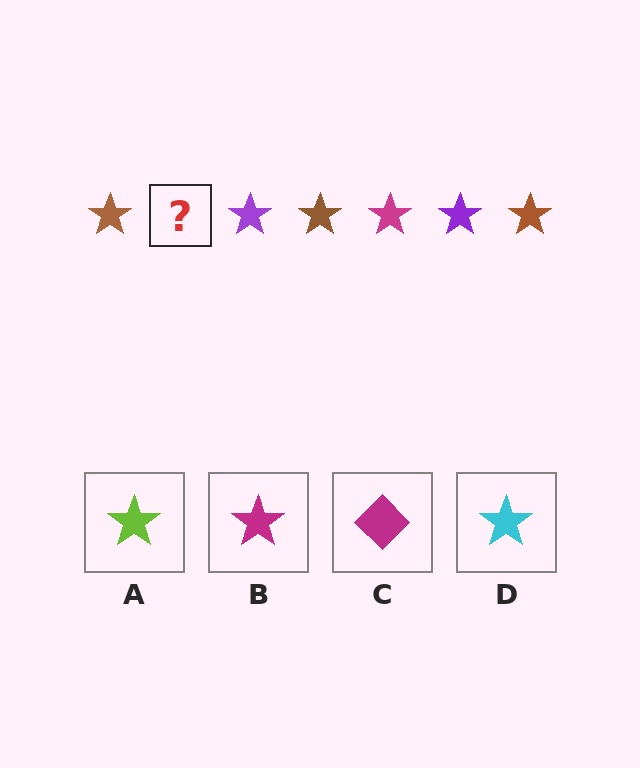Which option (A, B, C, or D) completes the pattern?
B.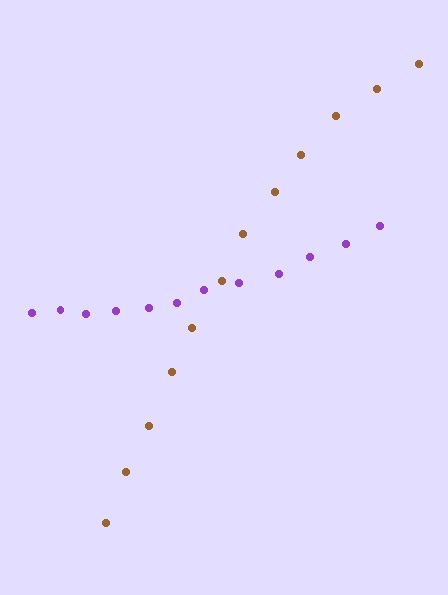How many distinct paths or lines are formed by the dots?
There are 2 distinct paths.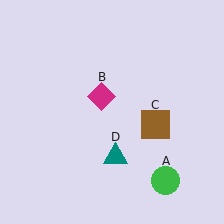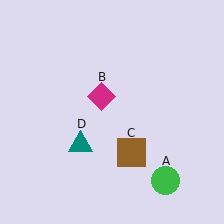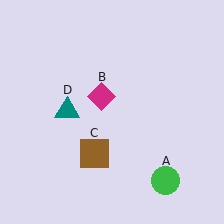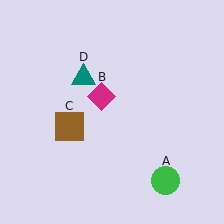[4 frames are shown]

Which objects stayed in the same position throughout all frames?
Green circle (object A) and magenta diamond (object B) remained stationary.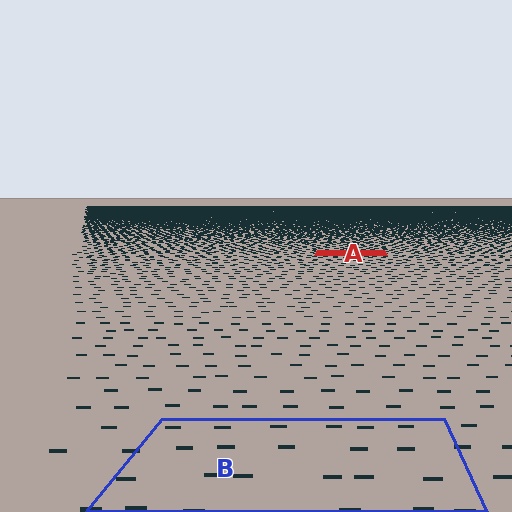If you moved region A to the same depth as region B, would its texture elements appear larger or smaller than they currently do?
They would appear larger. At a closer depth, the same texture elements are projected at a bigger on-screen size.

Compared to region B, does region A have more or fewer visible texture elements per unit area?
Region A has more texture elements per unit area — they are packed more densely because it is farther away.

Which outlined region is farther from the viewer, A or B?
Region A is farther from the viewer — the texture elements inside it appear smaller and more densely packed.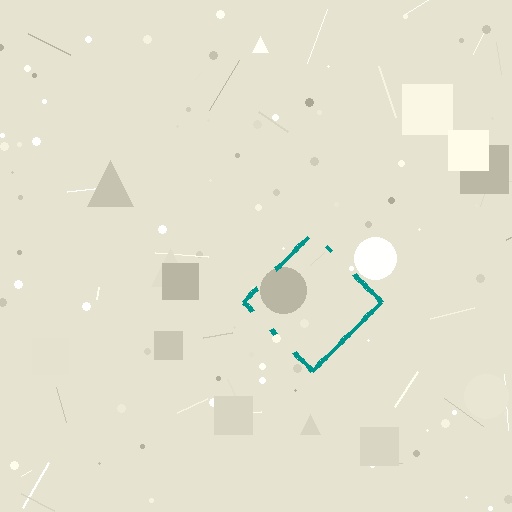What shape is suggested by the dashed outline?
The dashed outline suggests a diamond.